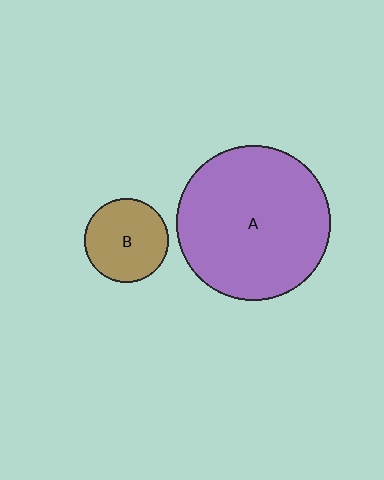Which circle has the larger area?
Circle A (purple).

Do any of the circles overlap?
No, none of the circles overlap.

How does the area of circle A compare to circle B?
Approximately 3.4 times.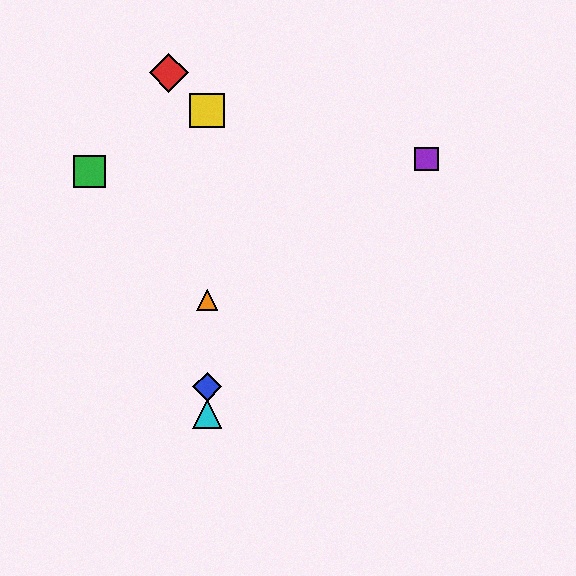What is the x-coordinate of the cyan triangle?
The cyan triangle is at x≈207.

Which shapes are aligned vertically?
The blue diamond, the yellow square, the orange triangle, the cyan triangle are aligned vertically.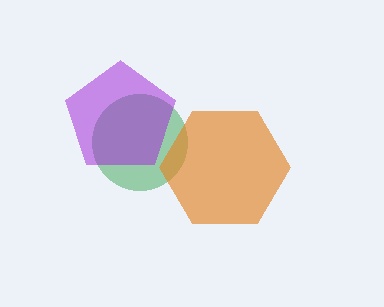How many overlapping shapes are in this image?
There are 3 overlapping shapes in the image.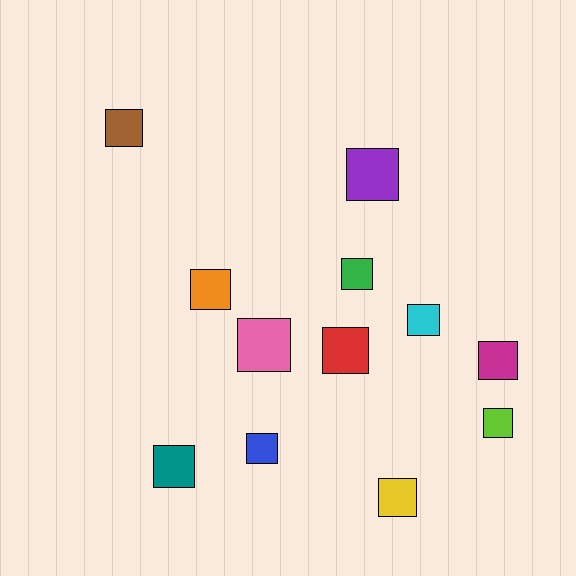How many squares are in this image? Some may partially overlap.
There are 12 squares.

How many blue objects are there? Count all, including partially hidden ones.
There is 1 blue object.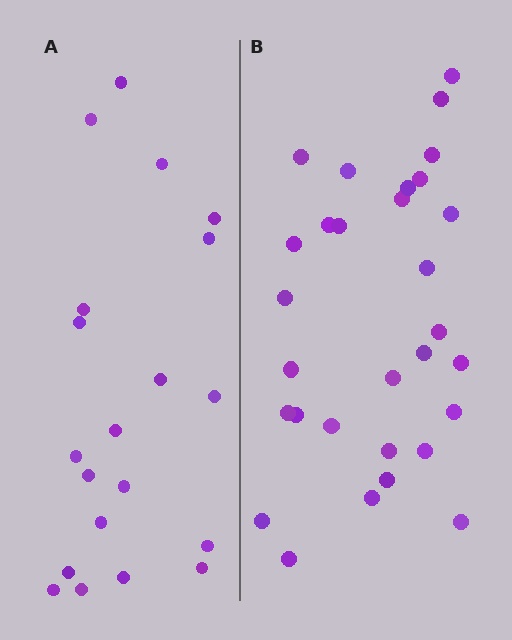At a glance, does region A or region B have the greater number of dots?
Region B (the right region) has more dots.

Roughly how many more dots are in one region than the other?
Region B has roughly 10 or so more dots than region A.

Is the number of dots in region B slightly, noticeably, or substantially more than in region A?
Region B has substantially more. The ratio is roughly 1.5 to 1.